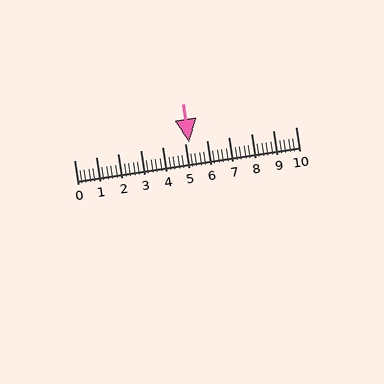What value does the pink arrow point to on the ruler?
The pink arrow points to approximately 5.2.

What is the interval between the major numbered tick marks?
The major tick marks are spaced 1 units apart.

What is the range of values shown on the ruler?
The ruler shows values from 0 to 10.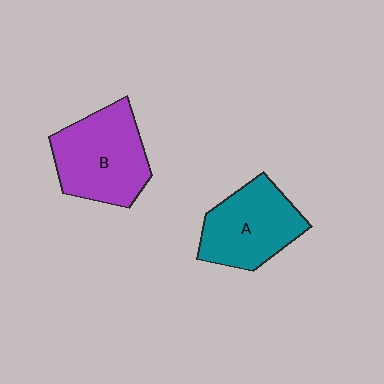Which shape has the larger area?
Shape B (purple).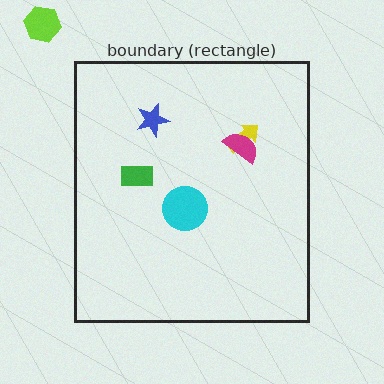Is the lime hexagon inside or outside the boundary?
Outside.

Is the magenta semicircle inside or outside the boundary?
Inside.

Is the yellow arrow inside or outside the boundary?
Inside.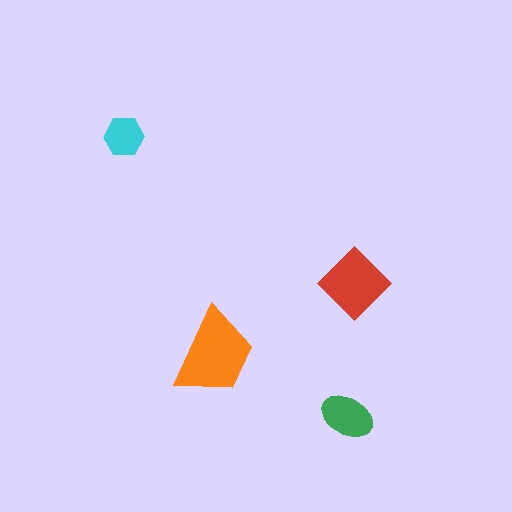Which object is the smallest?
The cyan hexagon.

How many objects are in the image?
There are 4 objects in the image.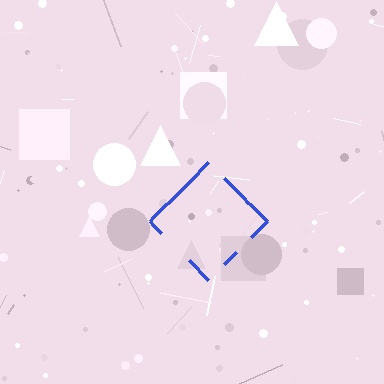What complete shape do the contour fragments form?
The contour fragments form a diamond.